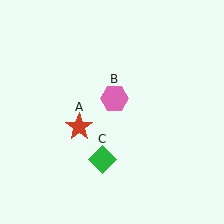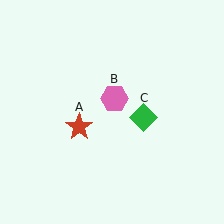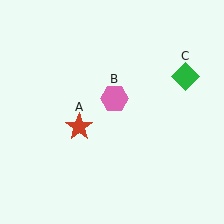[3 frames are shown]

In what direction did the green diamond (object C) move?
The green diamond (object C) moved up and to the right.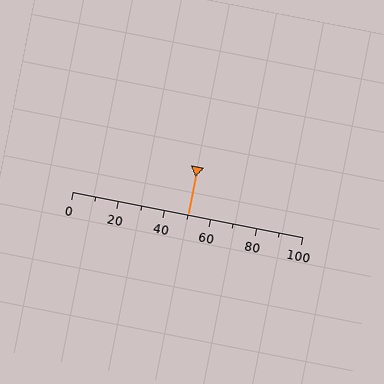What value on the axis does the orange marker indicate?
The marker indicates approximately 50.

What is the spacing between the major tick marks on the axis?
The major ticks are spaced 20 apart.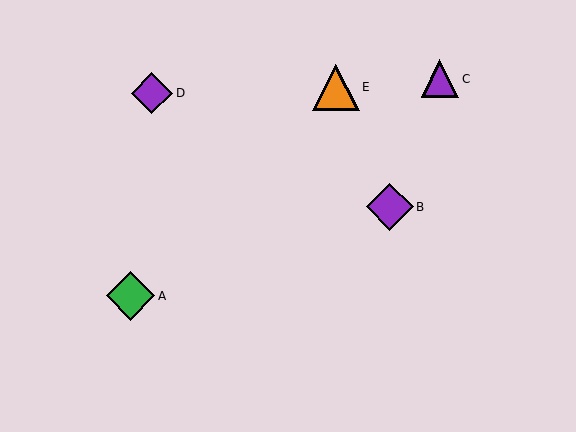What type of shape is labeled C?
Shape C is a purple triangle.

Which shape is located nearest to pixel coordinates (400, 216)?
The purple diamond (labeled B) at (390, 207) is nearest to that location.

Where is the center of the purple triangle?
The center of the purple triangle is at (440, 79).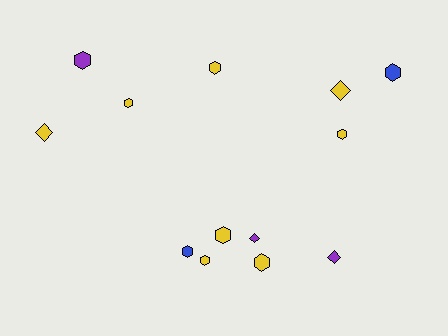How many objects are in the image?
There are 13 objects.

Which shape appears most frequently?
Hexagon, with 9 objects.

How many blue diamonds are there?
There are no blue diamonds.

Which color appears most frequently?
Yellow, with 8 objects.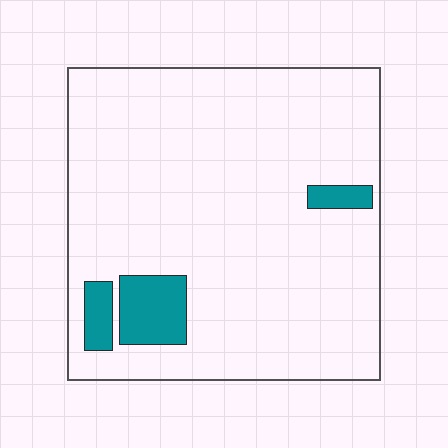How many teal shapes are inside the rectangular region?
3.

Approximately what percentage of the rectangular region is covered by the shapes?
Approximately 10%.